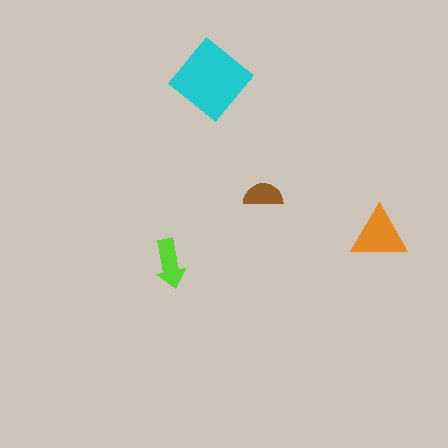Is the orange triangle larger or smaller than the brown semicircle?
Larger.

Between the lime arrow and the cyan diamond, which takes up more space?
The cyan diamond.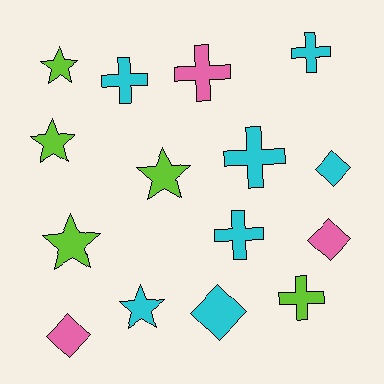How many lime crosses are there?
There is 1 lime cross.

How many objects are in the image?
There are 15 objects.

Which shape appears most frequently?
Cross, with 6 objects.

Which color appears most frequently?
Cyan, with 7 objects.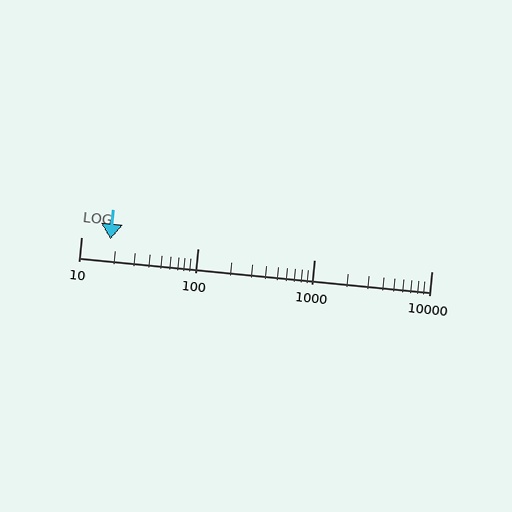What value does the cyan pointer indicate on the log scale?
The pointer indicates approximately 18.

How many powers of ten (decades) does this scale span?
The scale spans 3 decades, from 10 to 10000.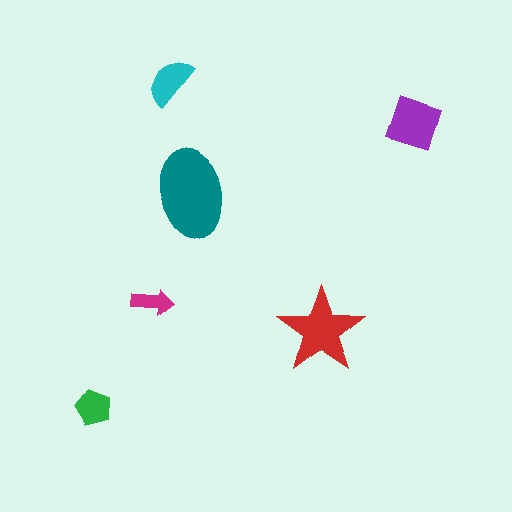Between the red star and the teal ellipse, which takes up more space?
The teal ellipse.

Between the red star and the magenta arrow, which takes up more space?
The red star.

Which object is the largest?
The teal ellipse.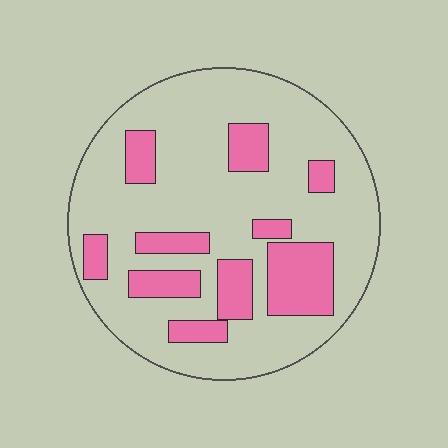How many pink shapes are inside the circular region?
10.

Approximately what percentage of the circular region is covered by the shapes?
Approximately 25%.